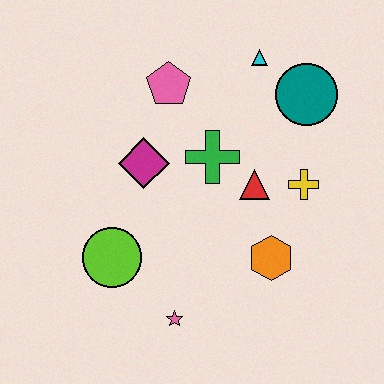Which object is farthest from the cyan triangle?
The pink star is farthest from the cyan triangle.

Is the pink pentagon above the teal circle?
Yes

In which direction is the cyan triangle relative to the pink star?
The cyan triangle is above the pink star.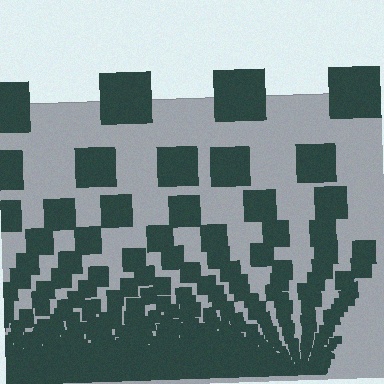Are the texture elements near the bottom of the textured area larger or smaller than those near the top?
Smaller. The gradient is inverted — elements near the bottom are smaller and denser.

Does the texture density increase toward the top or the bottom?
Density increases toward the bottom.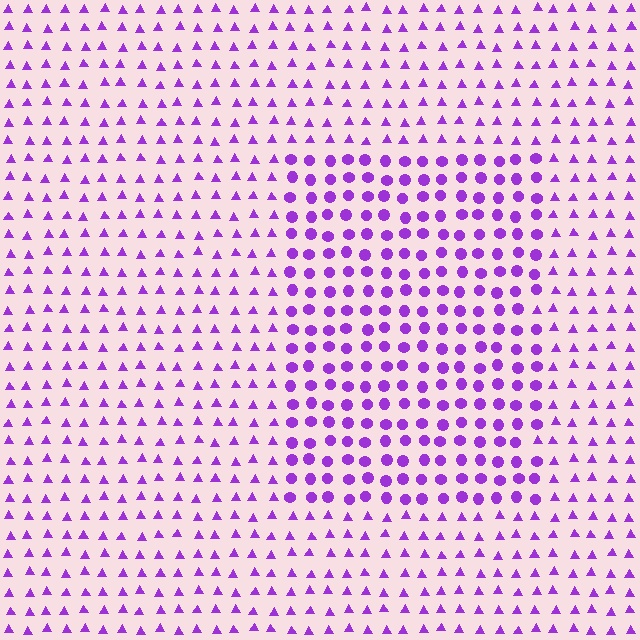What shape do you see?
I see a rectangle.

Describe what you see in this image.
The image is filled with small purple elements arranged in a uniform grid. A rectangle-shaped region contains circles, while the surrounding area contains triangles. The boundary is defined purely by the change in element shape.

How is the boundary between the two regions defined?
The boundary is defined by a change in element shape: circles inside vs. triangles outside. All elements share the same color and spacing.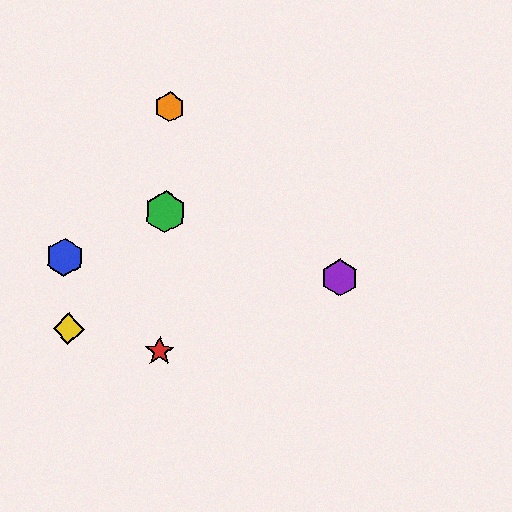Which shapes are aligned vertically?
The red star, the green hexagon, the orange hexagon are aligned vertically.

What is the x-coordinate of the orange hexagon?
The orange hexagon is at x≈170.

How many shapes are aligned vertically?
3 shapes (the red star, the green hexagon, the orange hexagon) are aligned vertically.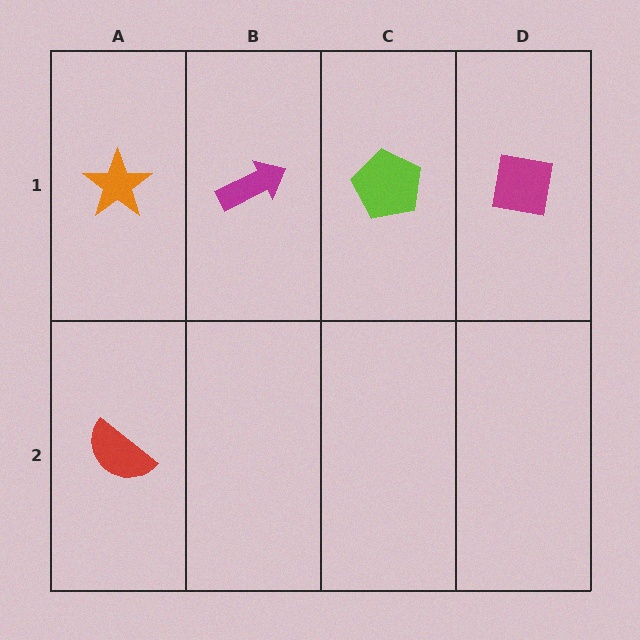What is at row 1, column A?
An orange star.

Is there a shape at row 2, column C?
No, that cell is empty.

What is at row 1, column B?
A magenta arrow.